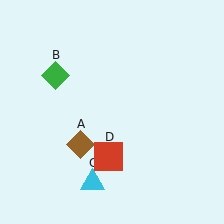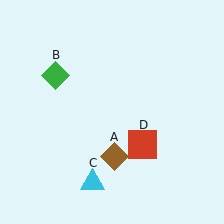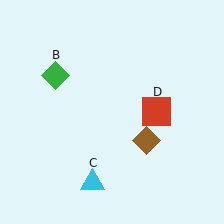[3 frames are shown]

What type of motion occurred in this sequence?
The brown diamond (object A), red square (object D) rotated counterclockwise around the center of the scene.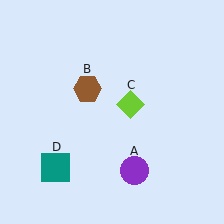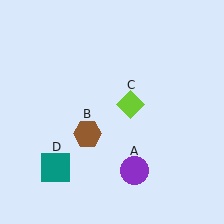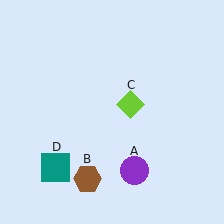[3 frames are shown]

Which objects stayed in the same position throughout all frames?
Purple circle (object A) and lime diamond (object C) and teal square (object D) remained stationary.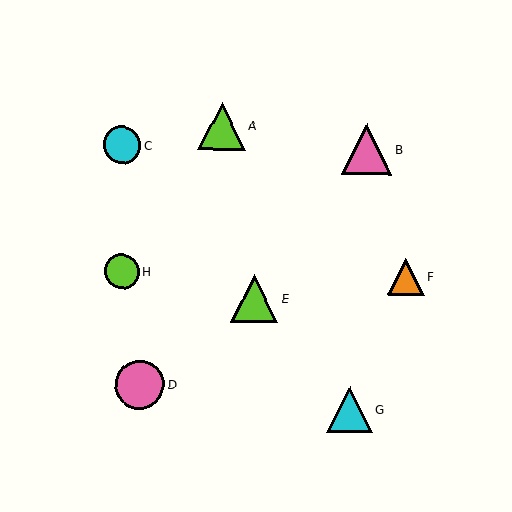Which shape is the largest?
The pink triangle (labeled B) is the largest.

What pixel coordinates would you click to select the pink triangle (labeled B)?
Click at (367, 149) to select the pink triangle B.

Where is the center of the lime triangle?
The center of the lime triangle is at (222, 126).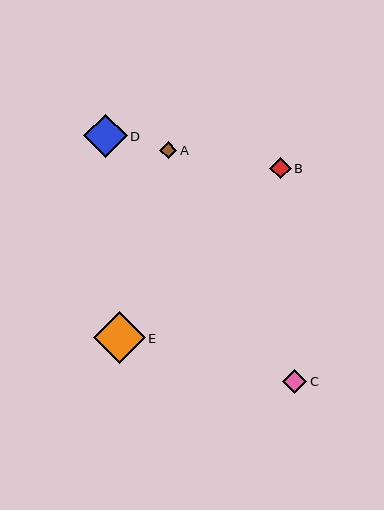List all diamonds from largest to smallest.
From largest to smallest: E, D, C, B, A.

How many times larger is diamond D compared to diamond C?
Diamond D is approximately 1.8 times the size of diamond C.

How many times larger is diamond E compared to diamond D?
Diamond E is approximately 1.2 times the size of diamond D.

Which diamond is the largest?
Diamond E is the largest with a size of approximately 52 pixels.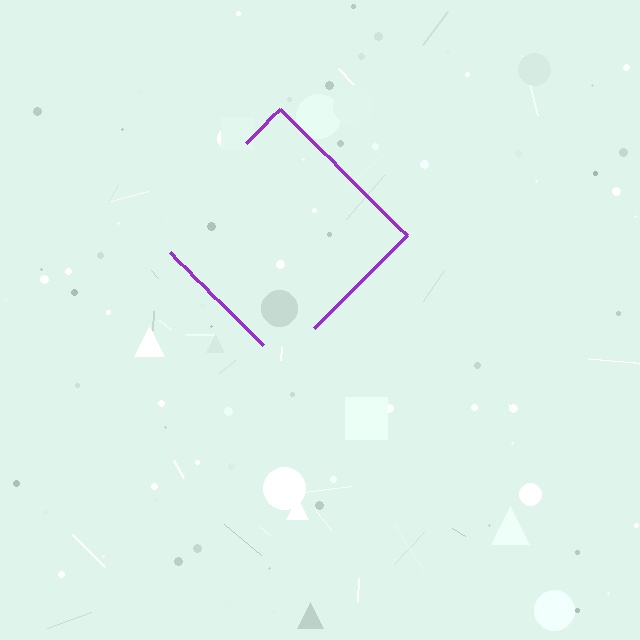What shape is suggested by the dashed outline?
The dashed outline suggests a diamond.